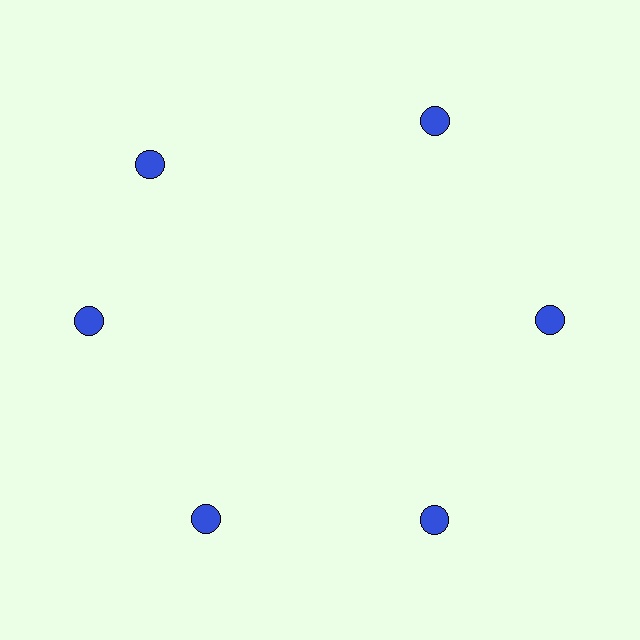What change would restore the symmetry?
The symmetry would be restored by rotating it back into even spacing with its neighbors so that all 6 circles sit at equal angles and equal distance from the center.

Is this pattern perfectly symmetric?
No. The 6 blue circles are arranged in a ring, but one element near the 11 o'clock position is rotated out of alignment along the ring, breaking the 6-fold rotational symmetry.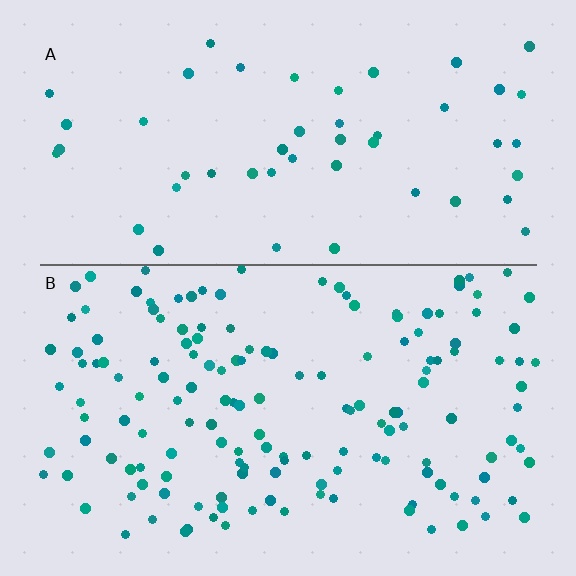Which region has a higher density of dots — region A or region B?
B (the bottom).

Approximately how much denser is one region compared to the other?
Approximately 3.1× — region B over region A.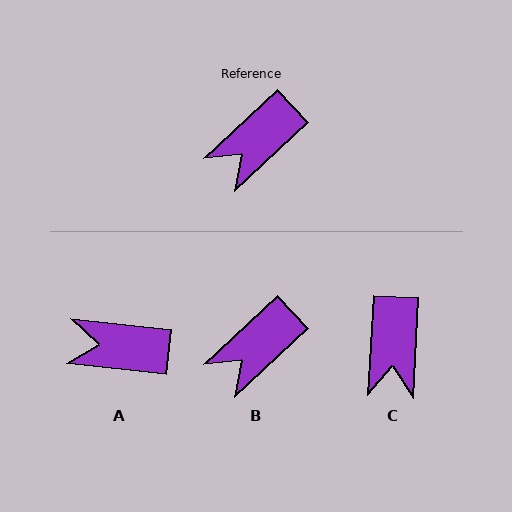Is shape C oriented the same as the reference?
No, it is off by about 44 degrees.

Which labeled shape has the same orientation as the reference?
B.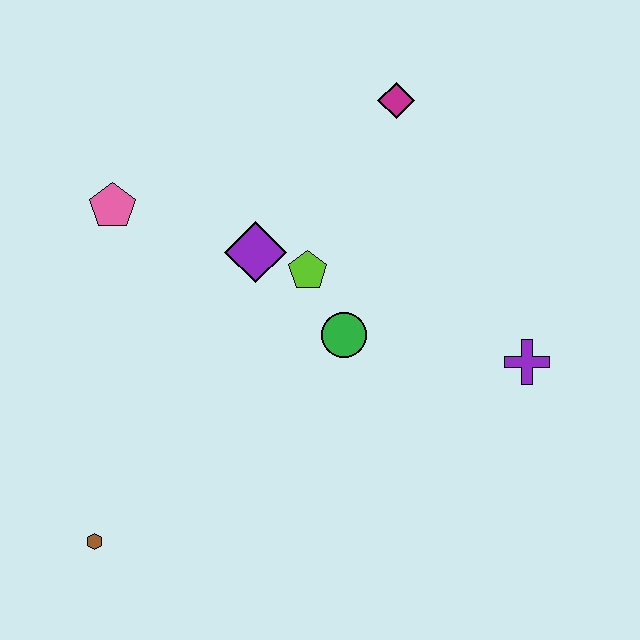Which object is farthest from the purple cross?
The brown hexagon is farthest from the purple cross.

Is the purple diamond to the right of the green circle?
No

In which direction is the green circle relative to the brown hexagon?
The green circle is to the right of the brown hexagon.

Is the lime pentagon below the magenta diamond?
Yes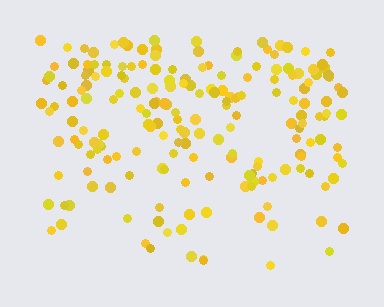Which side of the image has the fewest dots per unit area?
The bottom.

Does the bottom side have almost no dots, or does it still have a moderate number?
Still a moderate number, just noticeably fewer than the top.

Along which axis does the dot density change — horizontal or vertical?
Vertical.